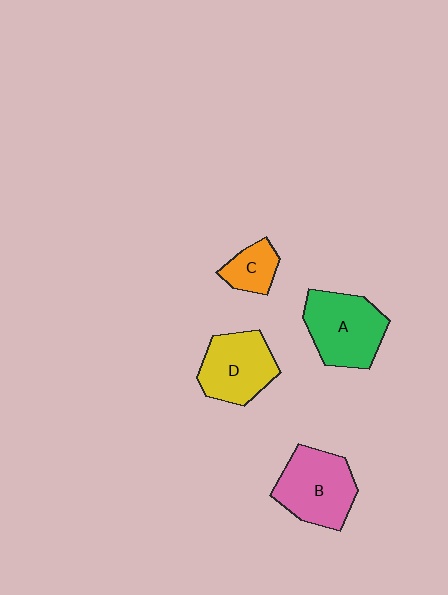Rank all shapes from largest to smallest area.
From largest to smallest: B (pink), A (green), D (yellow), C (orange).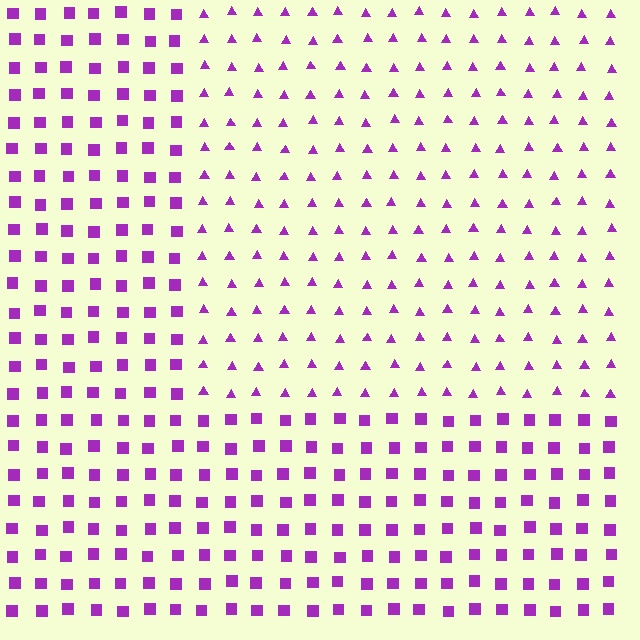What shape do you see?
I see a rectangle.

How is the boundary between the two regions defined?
The boundary is defined by a change in element shape: triangles inside vs. squares outside. All elements share the same color and spacing.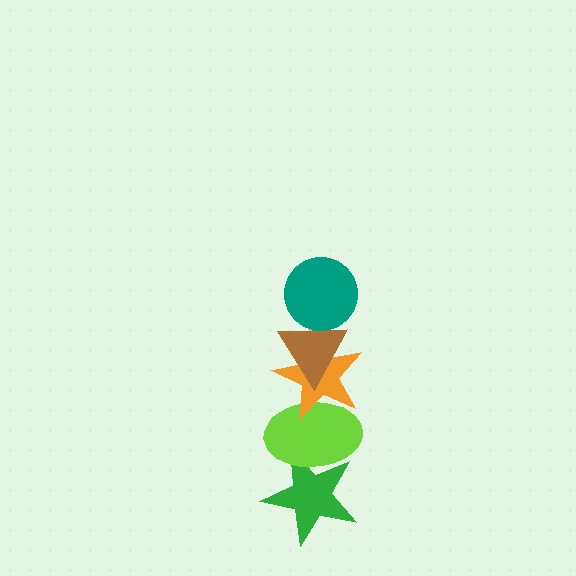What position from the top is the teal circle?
The teal circle is 1st from the top.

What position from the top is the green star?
The green star is 5th from the top.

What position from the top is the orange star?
The orange star is 3rd from the top.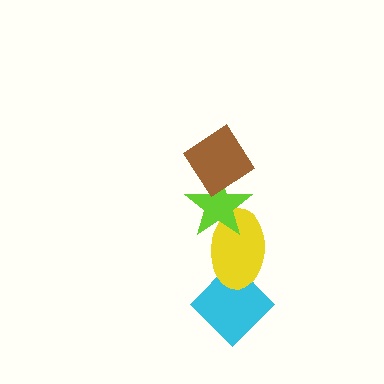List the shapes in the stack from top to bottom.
From top to bottom: the brown diamond, the lime star, the yellow ellipse, the cyan diamond.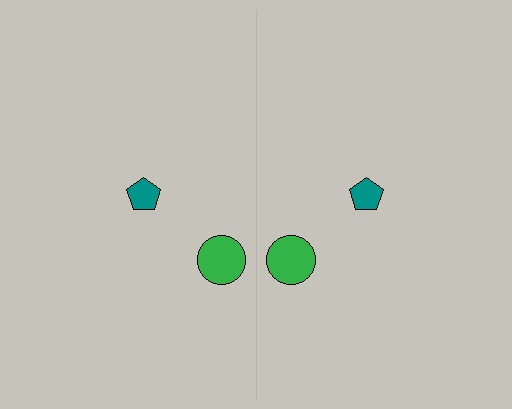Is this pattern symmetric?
Yes, this pattern has bilateral (reflection) symmetry.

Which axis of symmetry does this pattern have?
The pattern has a vertical axis of symmetry running through the center of the image.